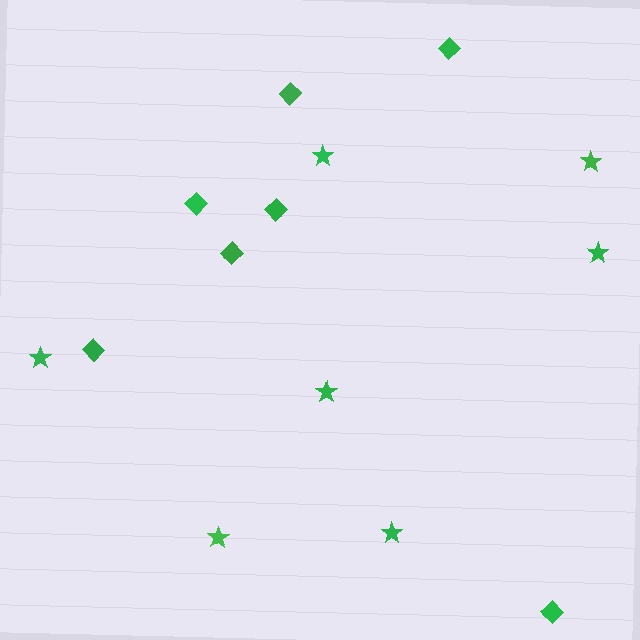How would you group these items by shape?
There are 2 groups: one group of diamonds (7) and one group of stars (7).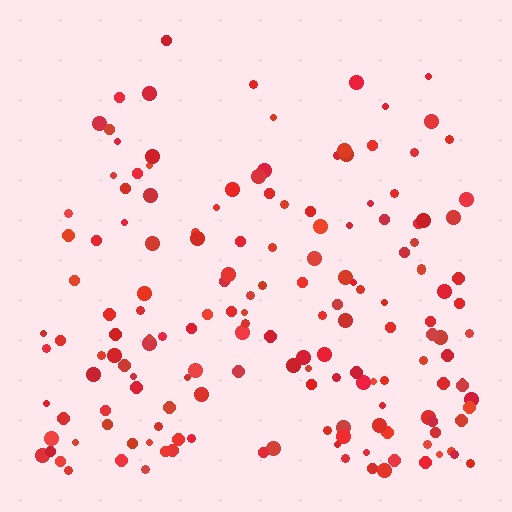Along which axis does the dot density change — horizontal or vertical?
Vertical.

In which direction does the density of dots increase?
From top to bottom, with the bottom side densest.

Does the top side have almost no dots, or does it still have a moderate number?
Still a moderate number, just noticeably fewer than the bottom.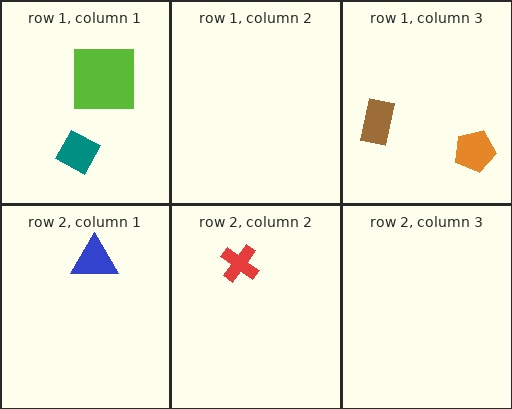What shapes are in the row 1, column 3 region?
The brown rectangle, the orange pentagon.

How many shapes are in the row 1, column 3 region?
2.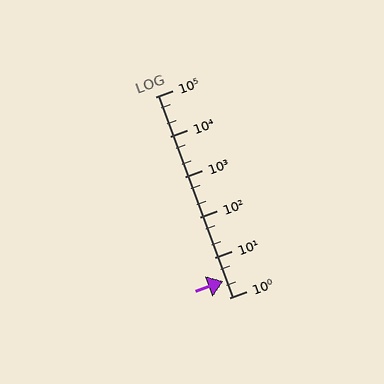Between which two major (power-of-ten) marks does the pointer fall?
The pointer is between 1 and 10.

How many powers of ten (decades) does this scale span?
The scale spans 5 decades, from 1 to 100000.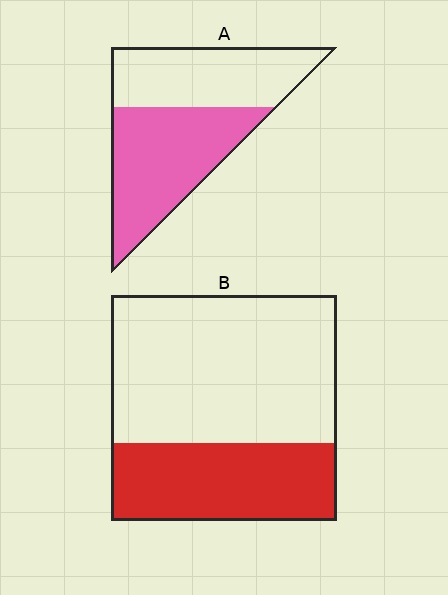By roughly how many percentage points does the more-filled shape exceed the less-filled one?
By roughly 20 percentage points (A over B).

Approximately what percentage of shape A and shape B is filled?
A is approximately 55% and B is approximately 35%.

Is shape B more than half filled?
No.